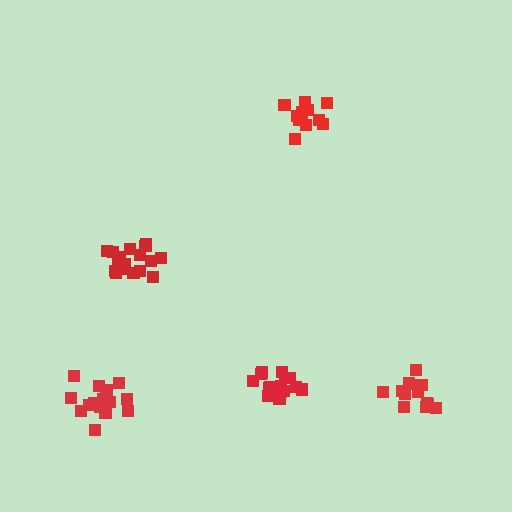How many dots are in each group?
Group 1: 17 dots, Group 2: 14 dots, Group 3: 15 dots, Group 4: 12 dots, Group 5: 15 dots (73 total).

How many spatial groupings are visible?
There are 5 spatial groupings.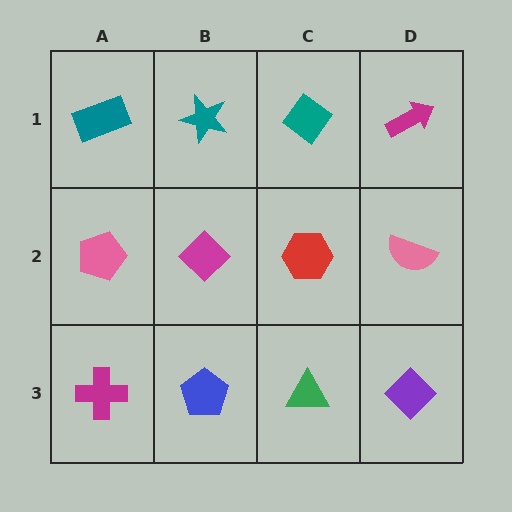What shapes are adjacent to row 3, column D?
A pink semicircle (row 2, column D), a green triangle (row 3, column C).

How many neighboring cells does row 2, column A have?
3.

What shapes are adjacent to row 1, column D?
A pink semicircle (row 2, column D), a teal diamond (row 1, column C).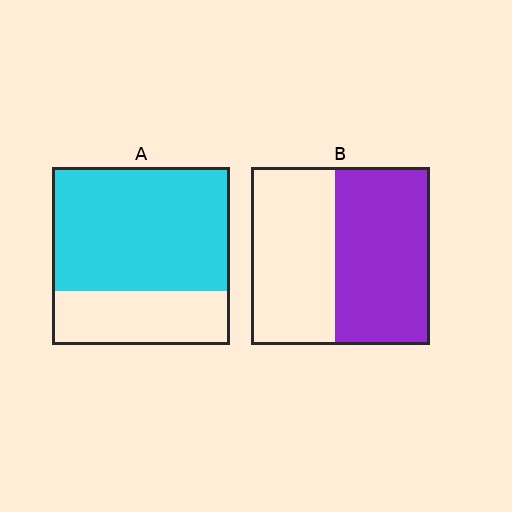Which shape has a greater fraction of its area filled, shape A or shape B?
Shape A.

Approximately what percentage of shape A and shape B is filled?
A is approximately 70% and B is approximately 55%.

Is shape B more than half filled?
Roughly half.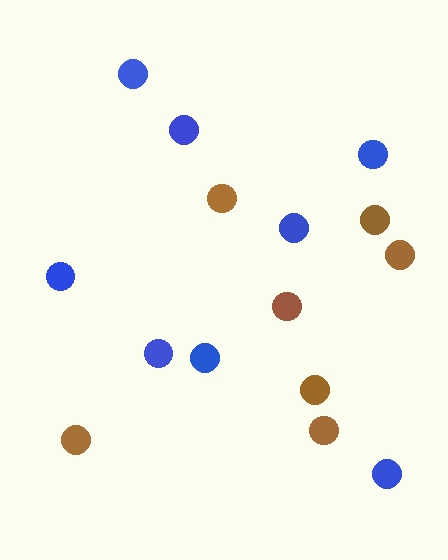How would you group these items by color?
There are 2 groups: one group of brown circles (7) and one group of blue circles (8).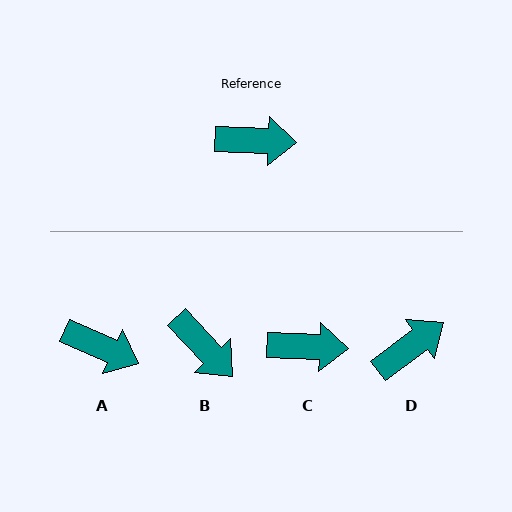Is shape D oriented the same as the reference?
No, it is off by about 39 degrees.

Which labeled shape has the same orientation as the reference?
C.